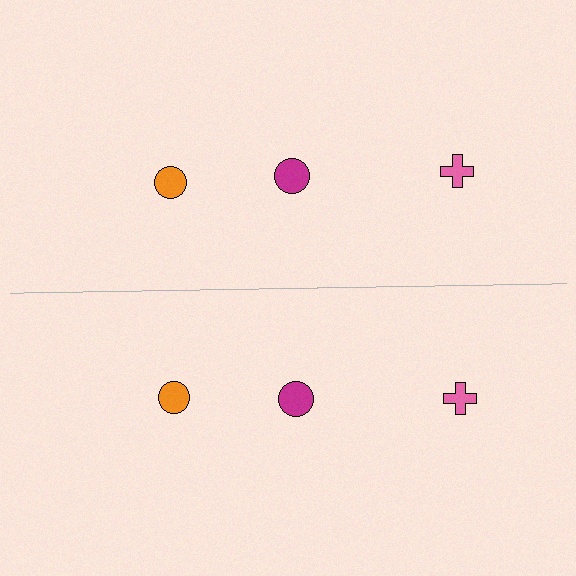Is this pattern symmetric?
Yes, this pattern has bilateral (reflection) symmetry.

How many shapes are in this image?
There are 6 shapes in this image.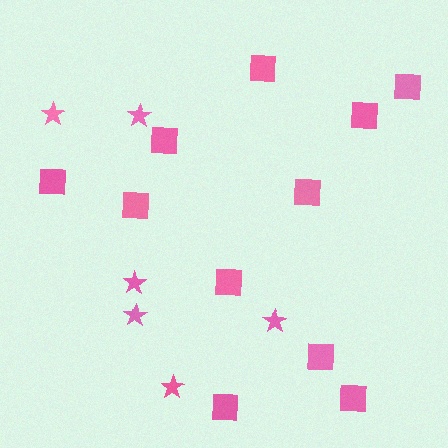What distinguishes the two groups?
There are 2 groups: one group of stars (6) and one group of squares (11).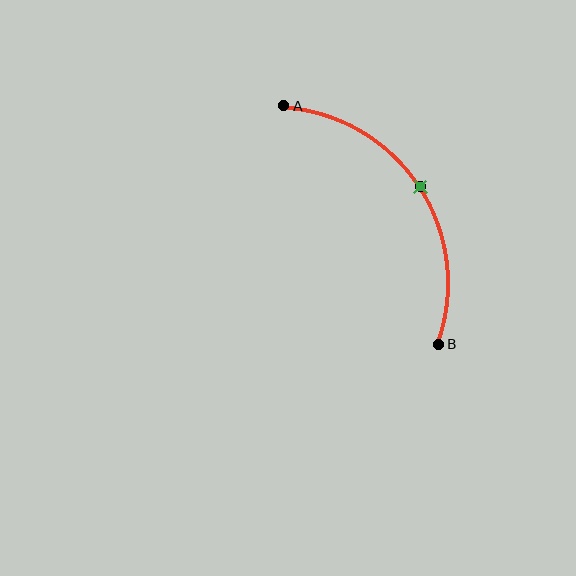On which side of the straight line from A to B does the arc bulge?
The arc bulges to the right of the straight line connecting A and B.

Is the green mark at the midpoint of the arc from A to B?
Yes. The green mark lies on the arc at equal arc-length from both A and B — it is the arc midpoint.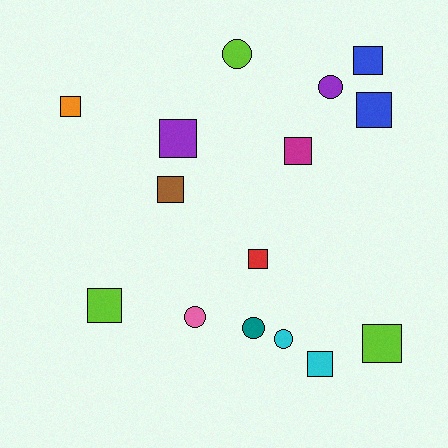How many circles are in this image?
There are 5 circles.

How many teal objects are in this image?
There is 1 teal object.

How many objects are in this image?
There are 15 objects.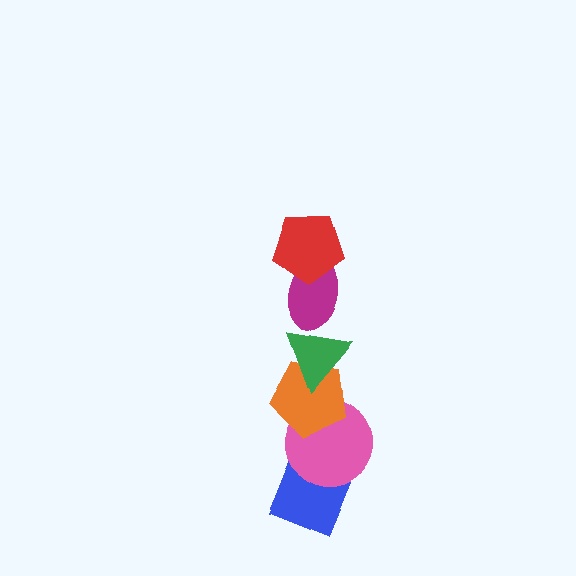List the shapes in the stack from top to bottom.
From top to bottom: the red pentagon, the magenta ellipse, the green triangle, the orange pentagon, the pink circle, the blue diamond.